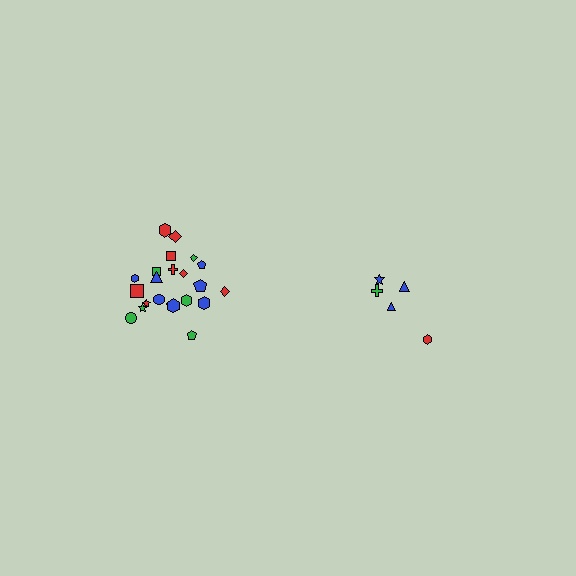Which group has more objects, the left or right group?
The left group.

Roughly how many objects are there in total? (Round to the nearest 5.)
Roughly 25 objects in total.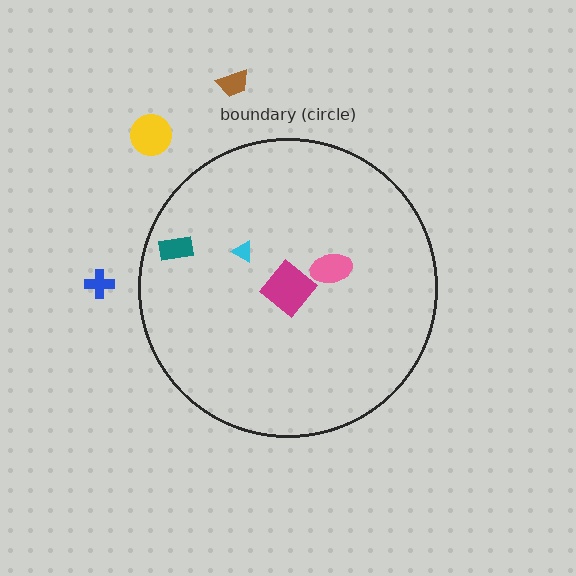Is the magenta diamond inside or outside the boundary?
Inside.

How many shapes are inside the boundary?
4 inside, 3 outside.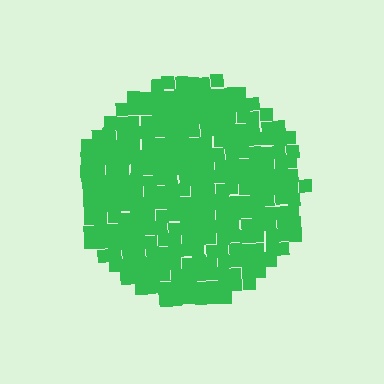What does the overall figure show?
The overall figure shows a circle.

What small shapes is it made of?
It is made of small squares.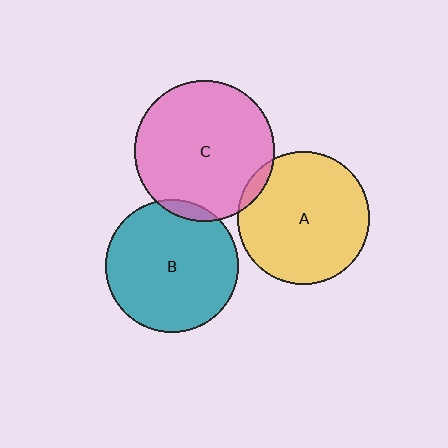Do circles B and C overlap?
Yes.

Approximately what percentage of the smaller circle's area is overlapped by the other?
Approximately 5%.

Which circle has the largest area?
Circle C (pink).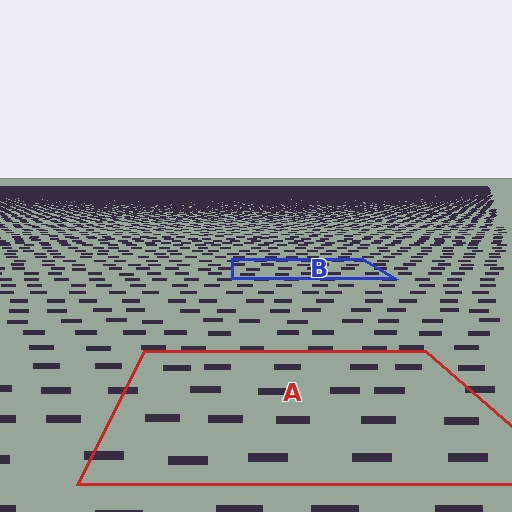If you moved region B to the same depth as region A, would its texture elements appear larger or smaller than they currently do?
They would appear larger. At a closer depth, the same texture elements are projected at a bigger on-screen size.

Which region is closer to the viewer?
Region A is closer. The texture elements there are larger and more spread out.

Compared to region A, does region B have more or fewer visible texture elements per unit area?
Region B has more texture elements per unit area — they are packed more densely because it is farther away.